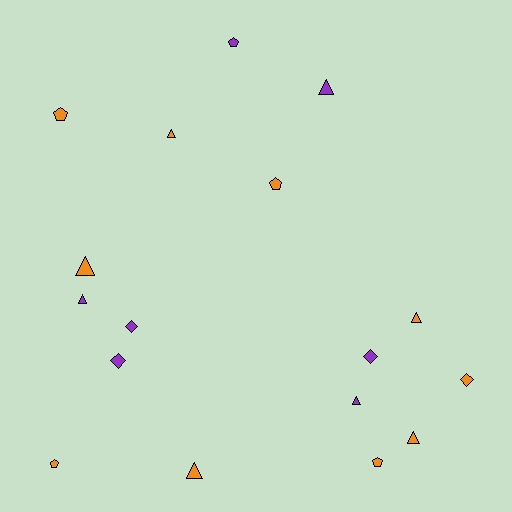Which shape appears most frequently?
Triangle, with 8 objects.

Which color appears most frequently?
Orange, with 10 objects.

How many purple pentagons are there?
There is 1 purple pentagon.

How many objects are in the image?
There are 17 objects.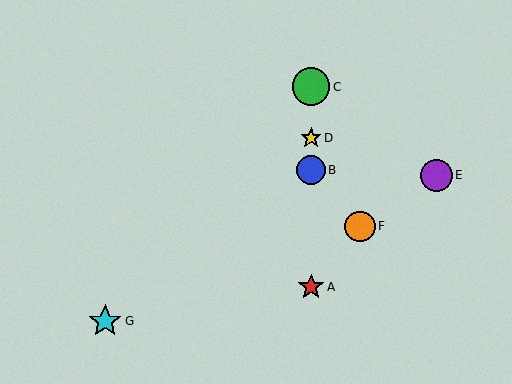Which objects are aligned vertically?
Objects A, B, C, D are aligned vertically.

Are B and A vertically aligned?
Yes, both are at x≈311.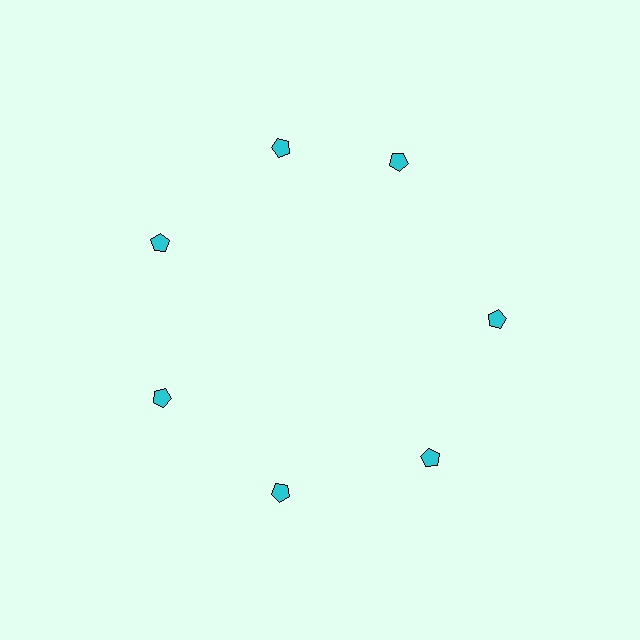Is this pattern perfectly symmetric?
No. The 7 cyan pentagons are arranged in a ring, but one element near the 1 o'clock position is rotated out of alignment along the ring, breaking the 7-fold rotational symmetry.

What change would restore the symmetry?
The symmetry would be restored by rotating it back into even spacing with its neighbors so that all 7 pentagons sit at equal angles and equal distance from the center.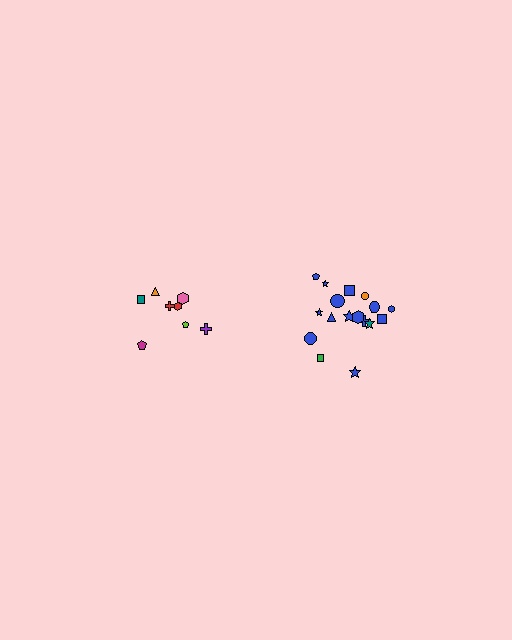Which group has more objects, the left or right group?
The right group.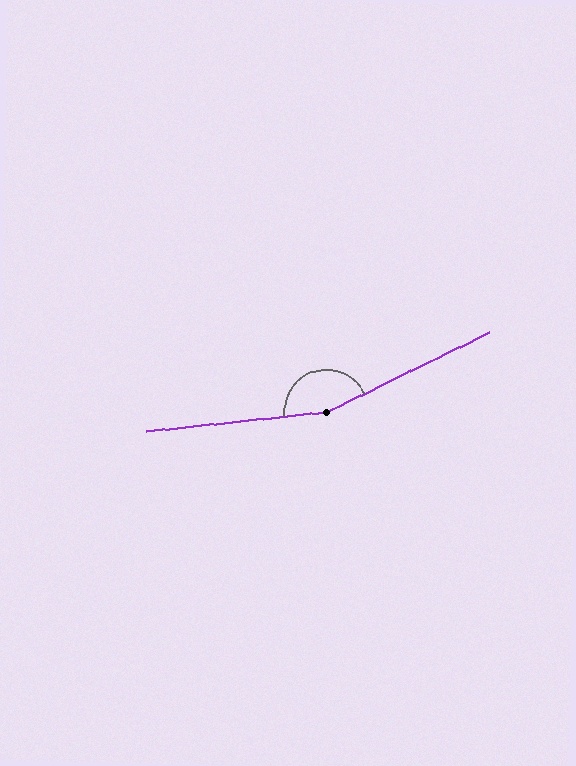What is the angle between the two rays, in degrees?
Approximately 160 degrees.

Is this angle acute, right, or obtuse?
It is obtuse.